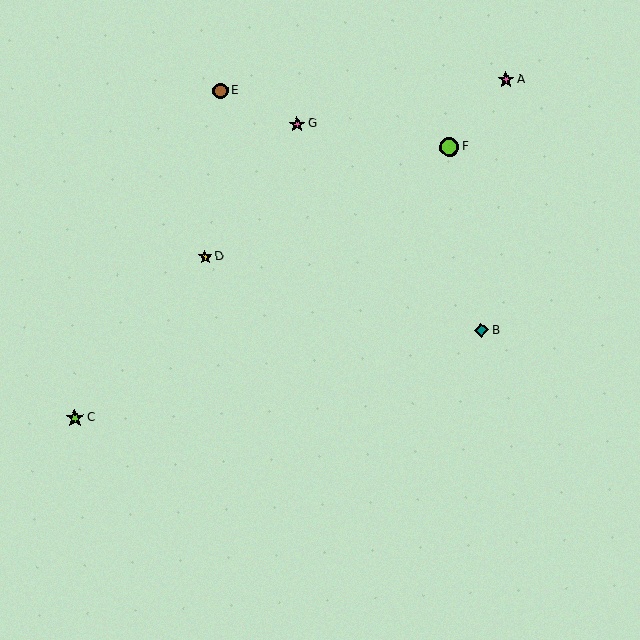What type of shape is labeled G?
Shape G is a pink star.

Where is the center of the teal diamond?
The center of the teal diamond is at (481, 330).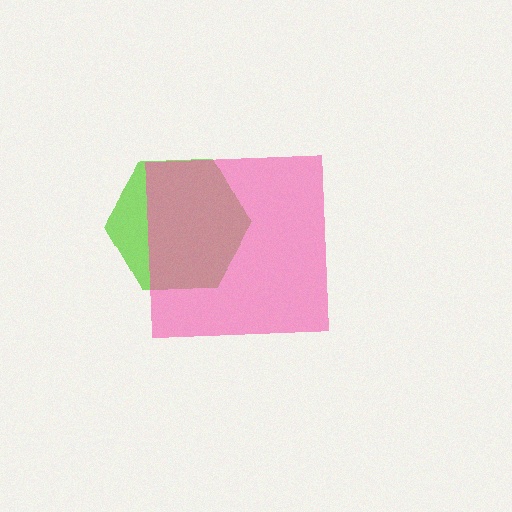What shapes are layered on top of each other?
The layered shapes are: a lime hexagon, a pink square.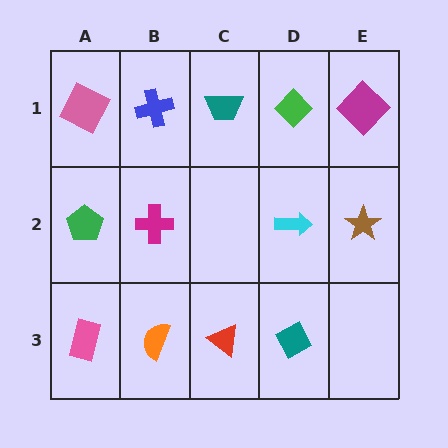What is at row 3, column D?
A teal diamond.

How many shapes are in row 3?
4 shapes.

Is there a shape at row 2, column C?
No, that cell is empty.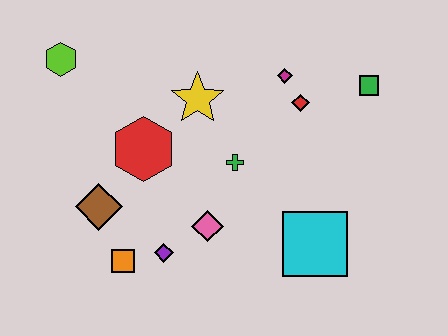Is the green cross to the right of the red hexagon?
Yes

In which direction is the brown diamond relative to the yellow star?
The brown diamond is below the yellow star.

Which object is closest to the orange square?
The purple diamond is closest to the orange square.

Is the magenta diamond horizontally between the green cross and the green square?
Yes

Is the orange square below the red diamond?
Yes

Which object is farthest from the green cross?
The lime hexagon is farthest from the green cross.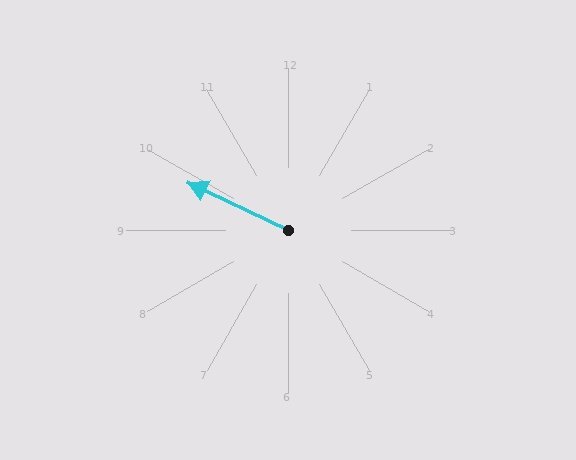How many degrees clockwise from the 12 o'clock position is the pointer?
Approximately 295 degrees.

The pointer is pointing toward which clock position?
Roughly 10 o'clock.